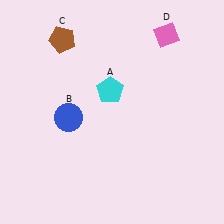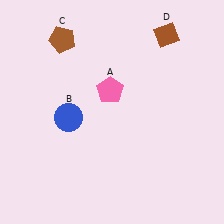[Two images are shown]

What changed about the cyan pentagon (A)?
In Image 1, A is cyan. In Image 2, it changed to pink.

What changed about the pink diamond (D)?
In Image 1, D is pink. In Image 2, it changed to brown.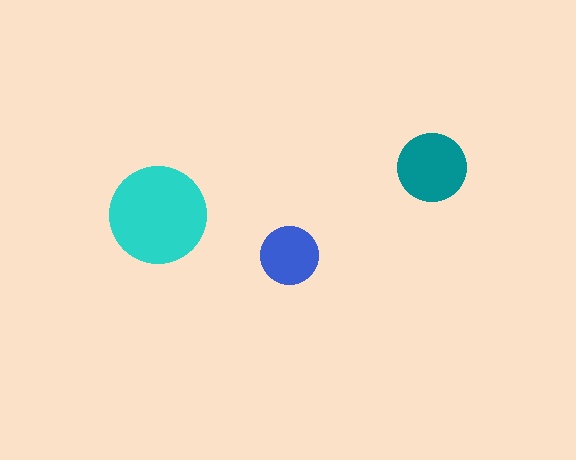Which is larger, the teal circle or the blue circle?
The teal one.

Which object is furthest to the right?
The teal circle is rightmost.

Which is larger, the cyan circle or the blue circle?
The cyan one.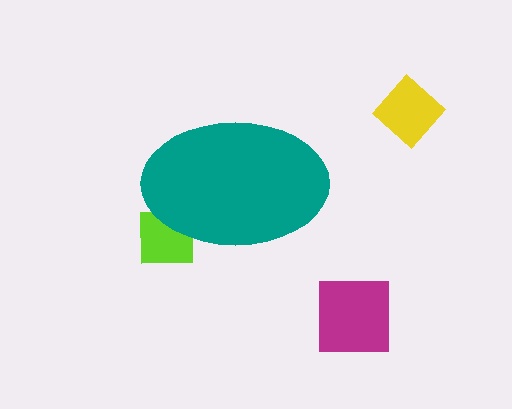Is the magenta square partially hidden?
No, the magenta square is fully visible.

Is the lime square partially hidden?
Yes, the lime square is partially hidden behind the teal ellipse.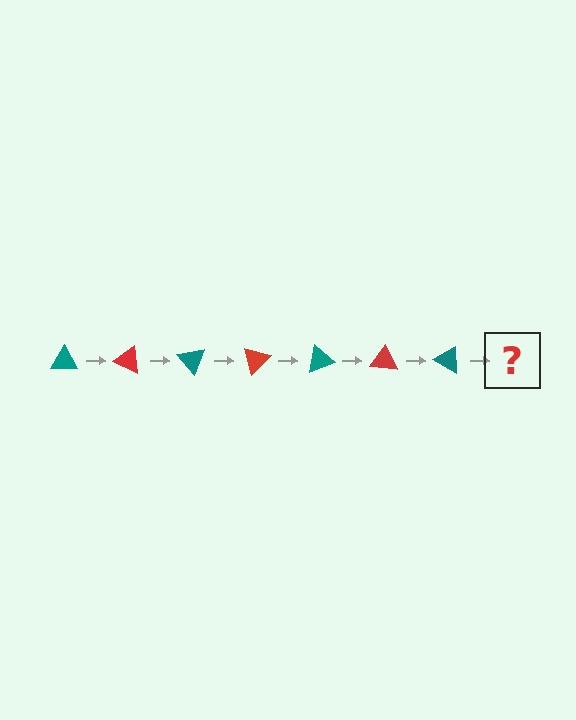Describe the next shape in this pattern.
It should be a red triangle, rotated 175 degrees from the start.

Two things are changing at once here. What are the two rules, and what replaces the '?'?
The two rules are that it rotates 25 degrees each step and the color cycles through teal and red. The '?' should be a red triangle, rotated 175 degrees from the start.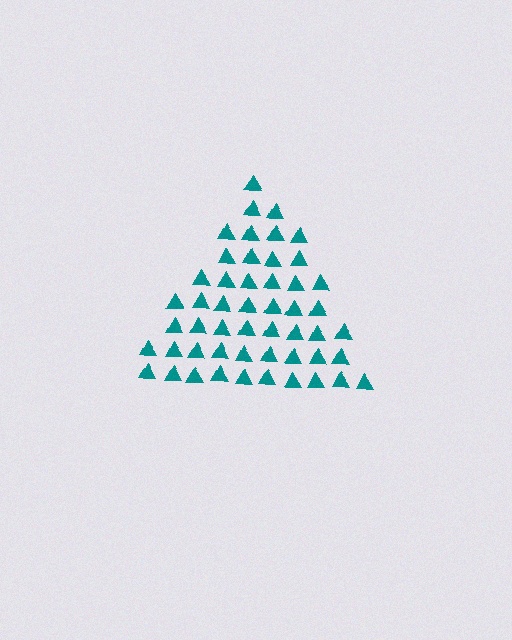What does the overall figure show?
The overall figure shows a triangle.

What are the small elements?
The small elements are triangles.